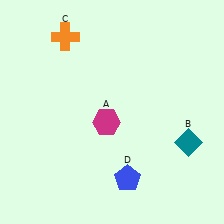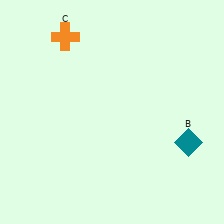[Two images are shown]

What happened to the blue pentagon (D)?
The blue pentagon (D) was removed in Image 2. It was in the bottom-right area of Image 1.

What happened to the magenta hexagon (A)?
The magenta hexagon (A) was removed in Image 2. It was in the bottom-left area of Image 1.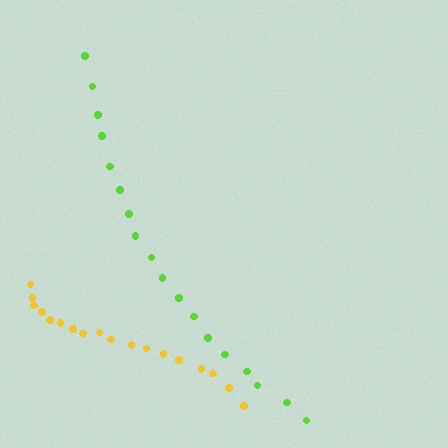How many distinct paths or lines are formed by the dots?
There are 2 distinct paths.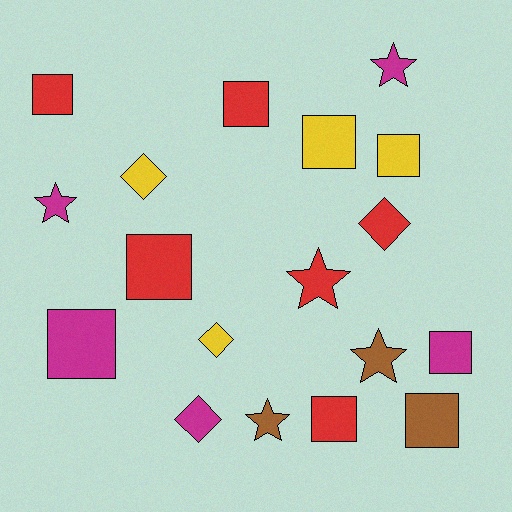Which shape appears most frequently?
Square, with 9 objects.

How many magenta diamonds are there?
There is 1 magenta diamond.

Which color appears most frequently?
Red, with 6 objects.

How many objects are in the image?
There are 18 objects.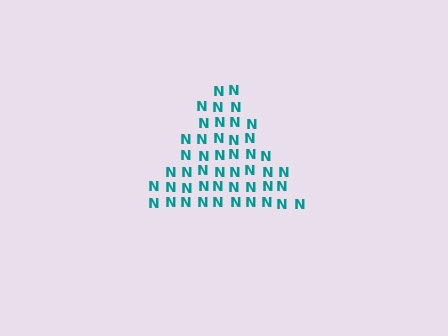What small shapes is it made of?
It is made of small letter N's.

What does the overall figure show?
The overall figure shows a triangle.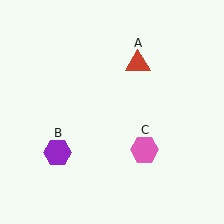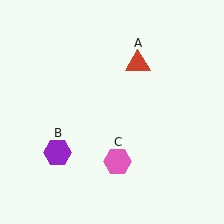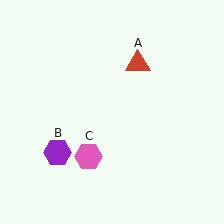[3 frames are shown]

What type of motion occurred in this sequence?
The pink hexagon (object C) rotated clockwise around the center of the scene.